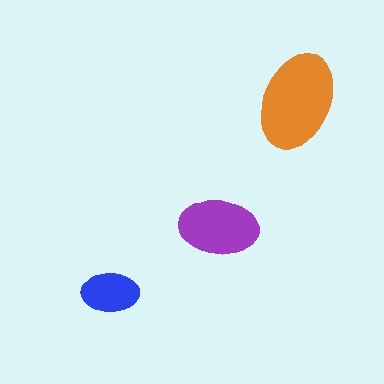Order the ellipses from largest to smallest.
the orange one, the purple one, the blue one.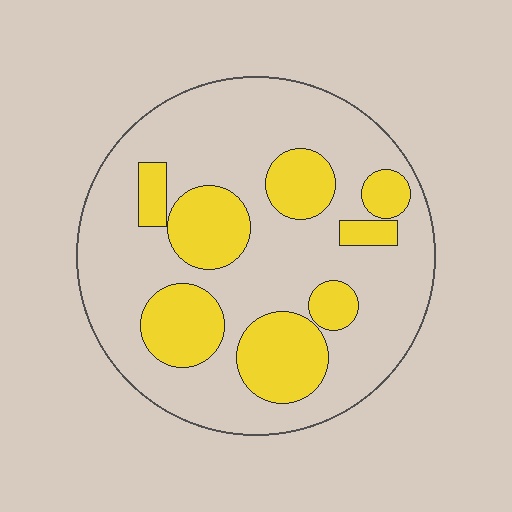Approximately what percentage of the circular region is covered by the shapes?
Approximately 30%.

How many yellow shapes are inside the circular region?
8.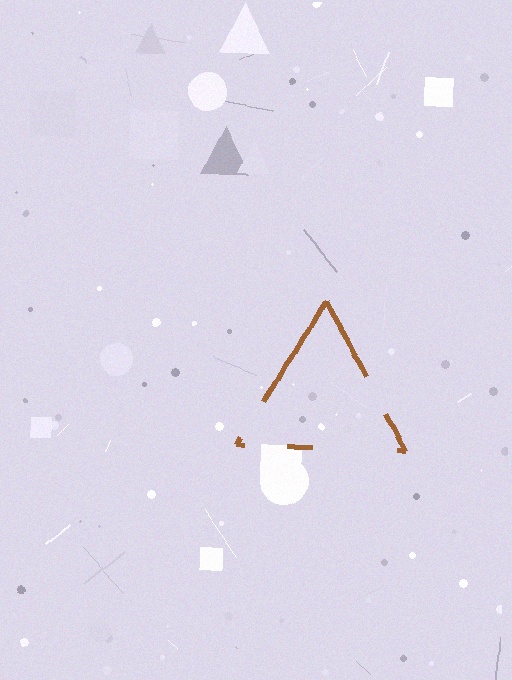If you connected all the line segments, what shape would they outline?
They would outline a triangle.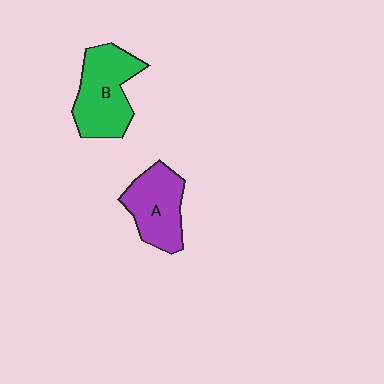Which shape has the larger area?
Shape B (green).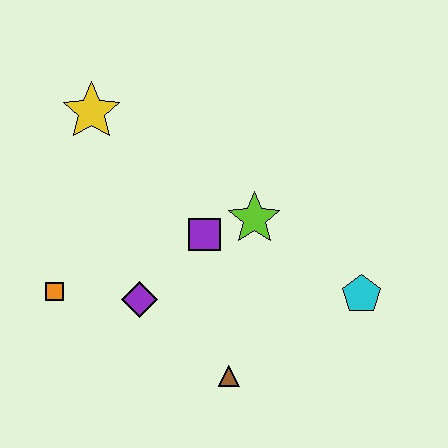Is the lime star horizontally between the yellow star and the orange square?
No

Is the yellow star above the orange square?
Yes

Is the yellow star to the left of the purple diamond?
Yes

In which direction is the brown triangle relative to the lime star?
The brown triangle is below the lime star.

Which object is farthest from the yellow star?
The cyan pentagon is farthest from the yellow star.